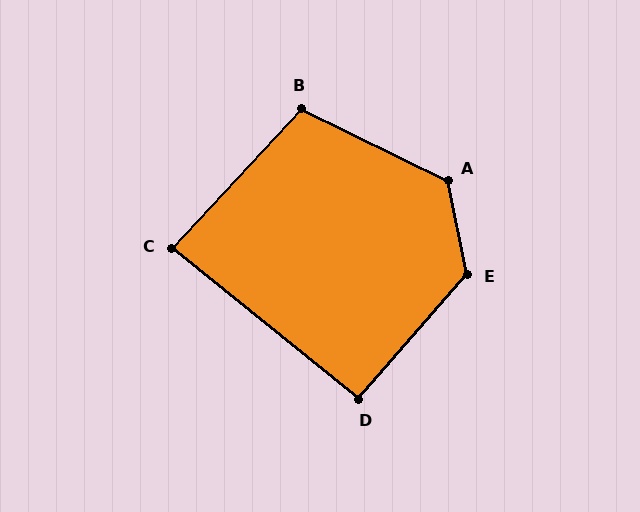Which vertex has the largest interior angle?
A, at approximately 128 degrees.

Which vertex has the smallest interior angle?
C, at approximately 86 degrees.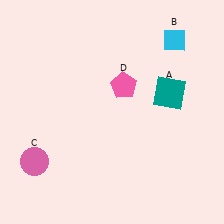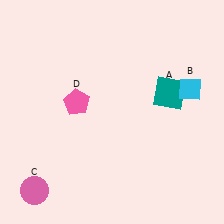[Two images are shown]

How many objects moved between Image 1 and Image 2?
3 objects moved between the two images.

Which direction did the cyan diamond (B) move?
The cyan diamond (B) moved down.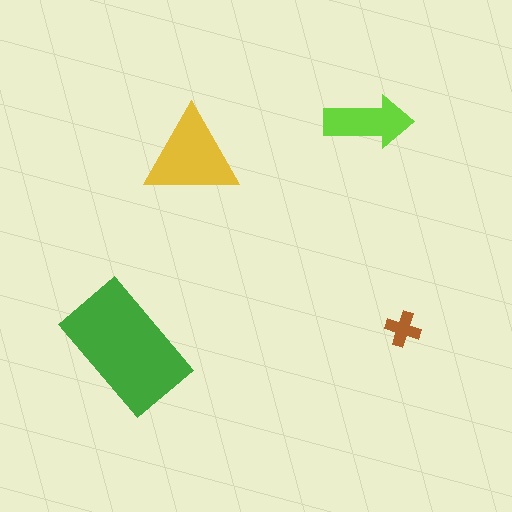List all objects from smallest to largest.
The brown cross, the lime arrow, the yellow triangle, the green rectangle.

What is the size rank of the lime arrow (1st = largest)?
3rd.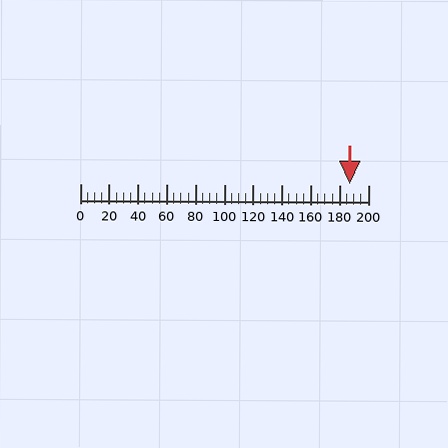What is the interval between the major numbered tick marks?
The major tick marks are spaced 20 units apart.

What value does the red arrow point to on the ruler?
The red arrow points to approximately 187.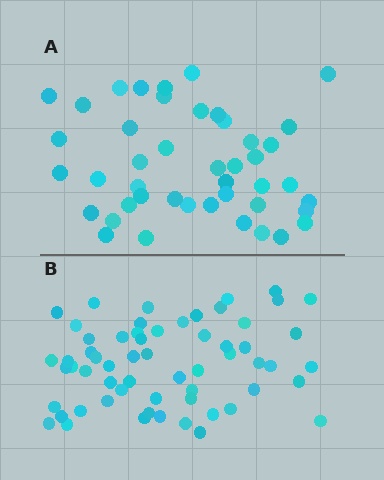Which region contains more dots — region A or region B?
Region B (the bottom region) has more dots.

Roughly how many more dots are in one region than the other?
Region B has approximately 15 more dots than region A.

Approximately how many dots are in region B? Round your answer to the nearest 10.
About 60 dots.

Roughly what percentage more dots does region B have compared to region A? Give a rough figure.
About 35% more.